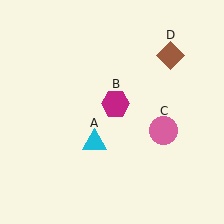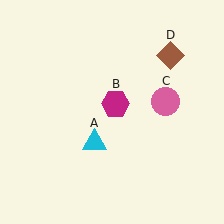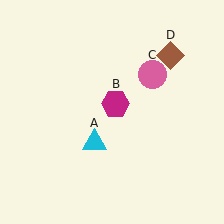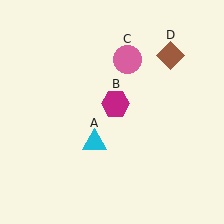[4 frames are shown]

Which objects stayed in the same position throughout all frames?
Cyan triangle (object A) and magenta hexagon (object B) and brown diamond (object D) remained stationary.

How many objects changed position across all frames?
1 object changed position: pink circle (object C).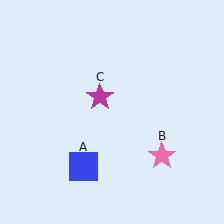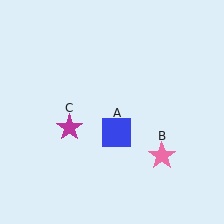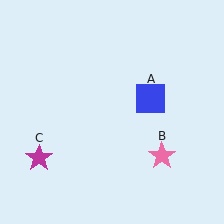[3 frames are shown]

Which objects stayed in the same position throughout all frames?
Pink star (object B) remained stationary.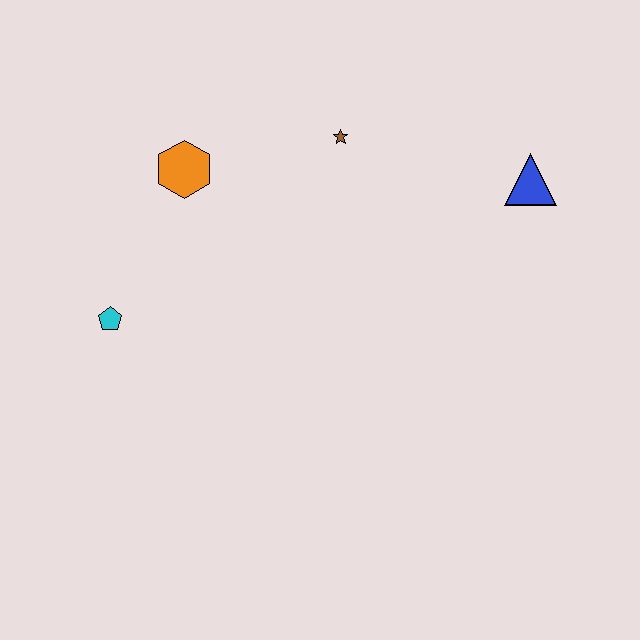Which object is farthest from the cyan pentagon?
The blue triangle is farthest from the cyan pentagon.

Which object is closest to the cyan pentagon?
The orange hexagon is closest to the cyan pentagon.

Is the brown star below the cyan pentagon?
No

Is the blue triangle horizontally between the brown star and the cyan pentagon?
No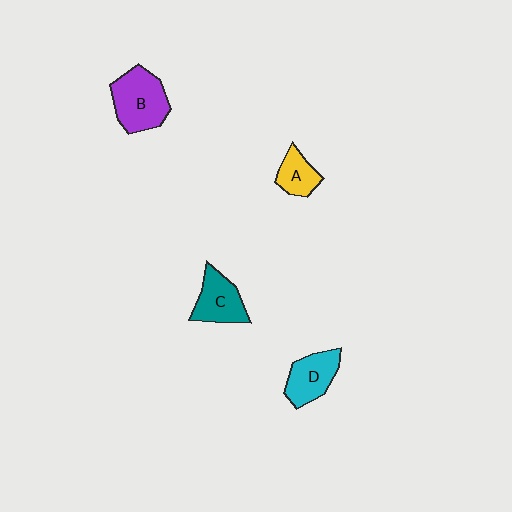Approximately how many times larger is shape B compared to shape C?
Approximately 1.4 times.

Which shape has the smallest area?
Shape A (yellow).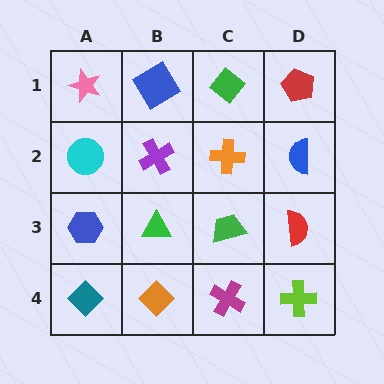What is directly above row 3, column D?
A blue semicircle.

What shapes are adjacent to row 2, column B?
A blue diamond (row 1, column B), a green triangle (row 3, column B), a cyan circle (row 2, column A), an orange cross (row 2, column C).